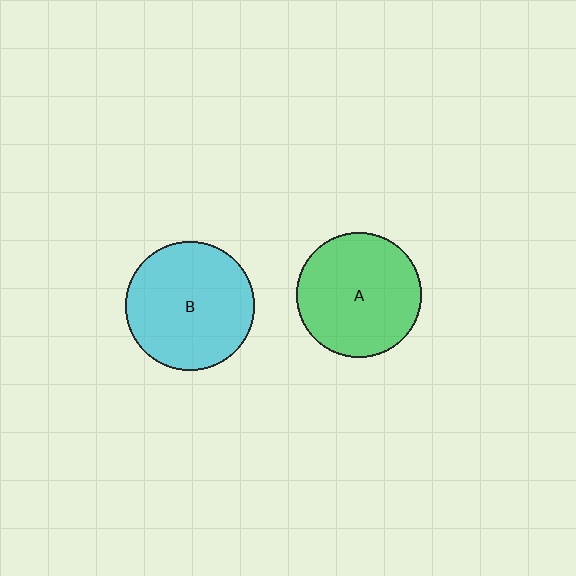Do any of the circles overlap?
No, none of the circles overlap.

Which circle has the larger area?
Circle B (cyan).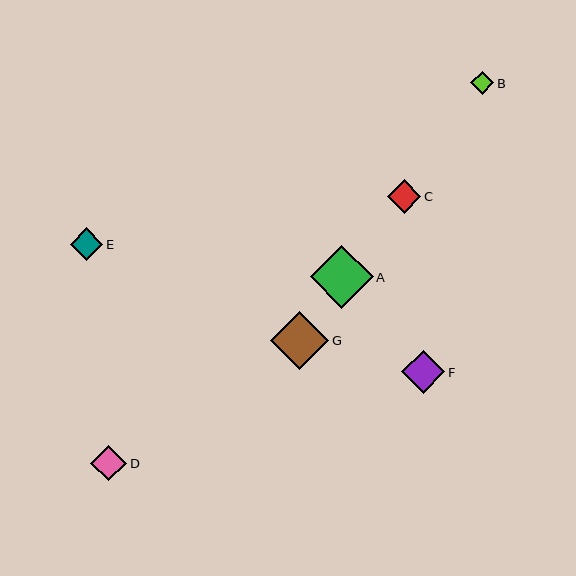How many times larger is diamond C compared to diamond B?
Diamond C is approximately 1.4 times the size of diamond B.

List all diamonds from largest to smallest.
From largest to smallest: A, G, F, D, C, E, B.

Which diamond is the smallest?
Diamond B is the smallest with a size of approximately 23 pixels.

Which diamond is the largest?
Diamond A is the largest with a size of approximately 63 pixels.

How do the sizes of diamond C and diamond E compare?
Diamond C and diamond E are approximately the same size.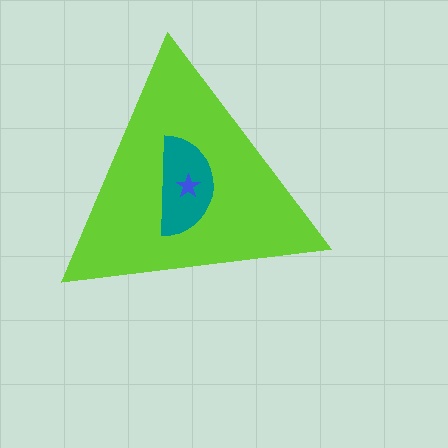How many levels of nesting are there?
3.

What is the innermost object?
The blue star.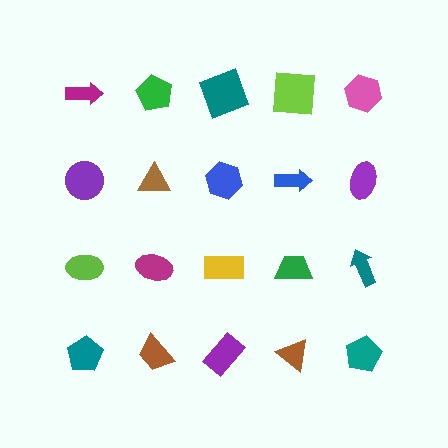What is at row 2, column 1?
A purple circle.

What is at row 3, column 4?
A green trapezoid.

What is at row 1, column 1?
A magenta arrow.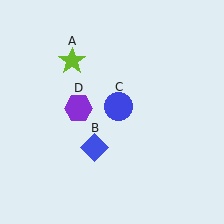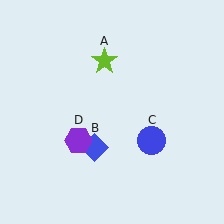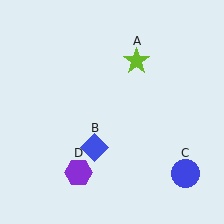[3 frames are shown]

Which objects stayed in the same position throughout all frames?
Blue diamond (object B) remained stationary.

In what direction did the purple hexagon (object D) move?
The purple hexagon (object D) moved down.